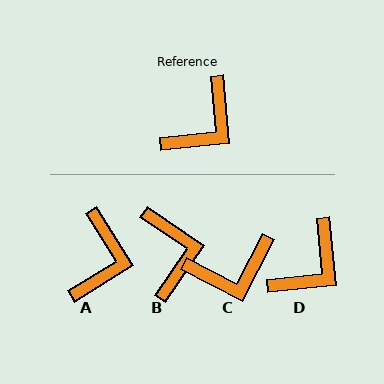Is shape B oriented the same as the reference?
No, it is off by about 51 degrees.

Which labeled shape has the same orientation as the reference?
D.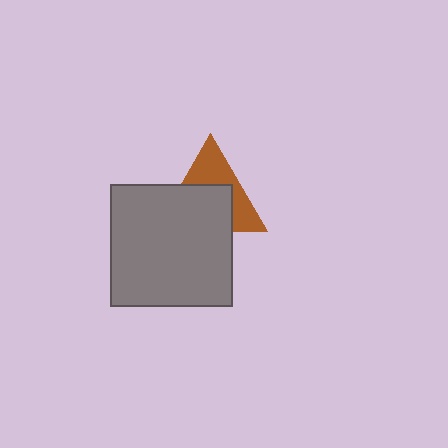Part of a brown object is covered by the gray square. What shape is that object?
It is a triangle.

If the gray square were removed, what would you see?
You would see the complete brown triangle.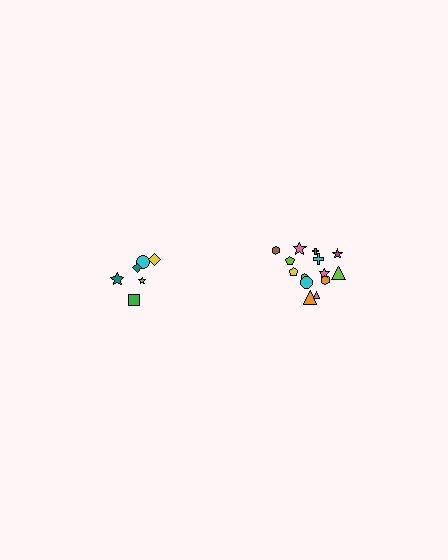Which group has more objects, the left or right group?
The right group.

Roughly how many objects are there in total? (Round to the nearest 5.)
Roughly 20 objects in total.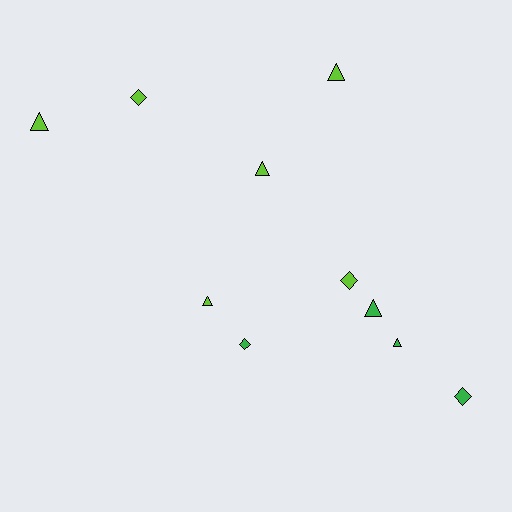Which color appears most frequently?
Lime, with 6 objects.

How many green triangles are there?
There are 2 green triangles.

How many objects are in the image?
There are 10 objects.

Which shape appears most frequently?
Triangle, with 6 objects.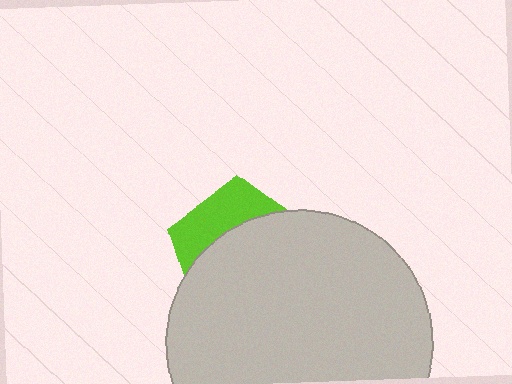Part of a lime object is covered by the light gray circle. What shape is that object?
It is a pentagon.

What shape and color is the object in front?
The object in front is a light gray circle.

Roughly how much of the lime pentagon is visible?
A small part of it is visible (roughly 33%).